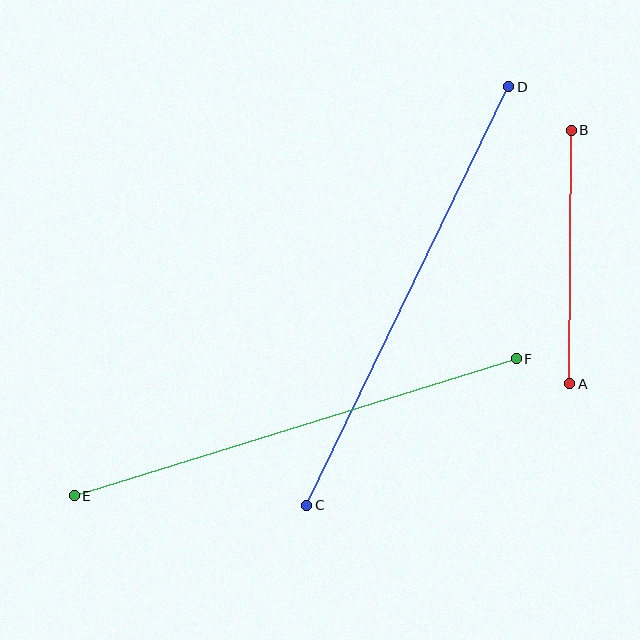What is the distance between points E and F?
The distance is approximately 462 pixels.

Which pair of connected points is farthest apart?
Points C and D are farthest apart.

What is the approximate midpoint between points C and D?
The midpoint is at approximately (408, 296) pixels.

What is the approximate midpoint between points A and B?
The midpoint is at approximately (570, 257) pixels.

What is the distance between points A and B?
The distance is approximately 253 pixels.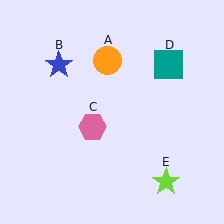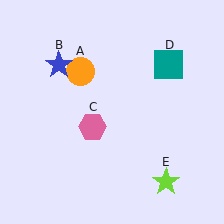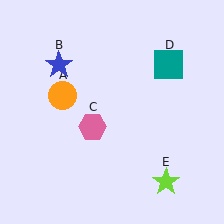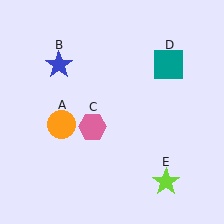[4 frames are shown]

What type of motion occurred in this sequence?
The orange circle (object A) rotated counterclockwise around the center of the scene.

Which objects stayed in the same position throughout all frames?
Blue star (object B) and pink hexagon (object C) and teal square (object D) and lime star (object E) remained stationary.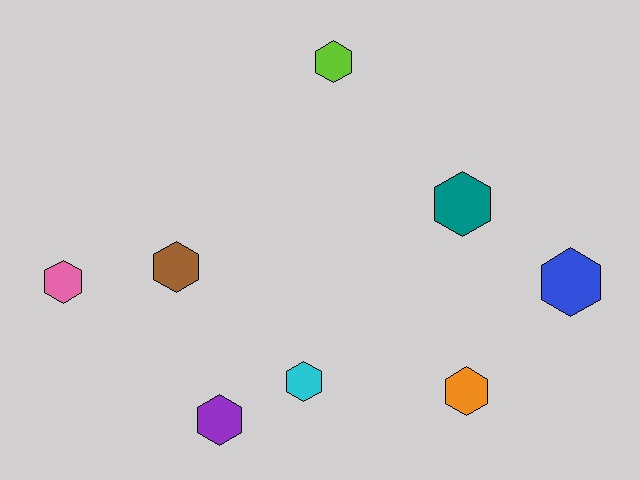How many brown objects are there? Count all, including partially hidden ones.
There is 1 brown object.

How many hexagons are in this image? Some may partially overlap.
There are 8 hexagons.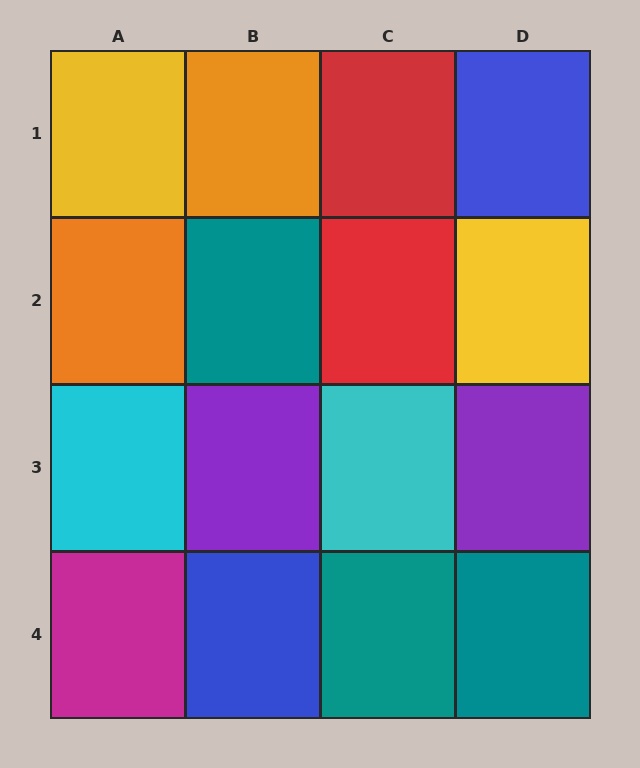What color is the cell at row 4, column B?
Blue.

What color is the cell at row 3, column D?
Purple.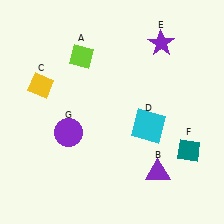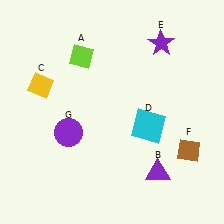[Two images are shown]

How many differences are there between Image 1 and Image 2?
There is 1 difference between the two images.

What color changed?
The diamond (F) changed from teal in Image 1 to brown in Image 2.